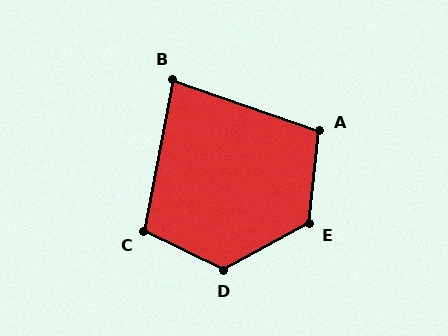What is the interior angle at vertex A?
Approximately 104 degrees (obtuse).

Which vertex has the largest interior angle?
D, at approximately 126 degrees.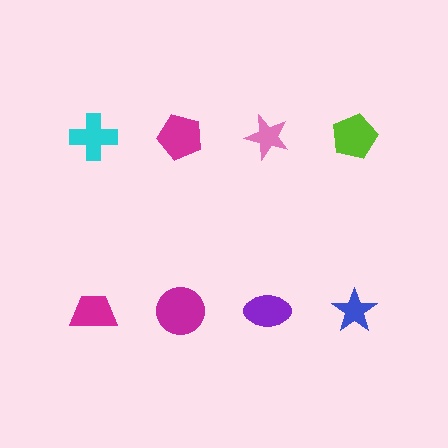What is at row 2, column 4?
A blue star.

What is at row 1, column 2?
A magenta pentagon.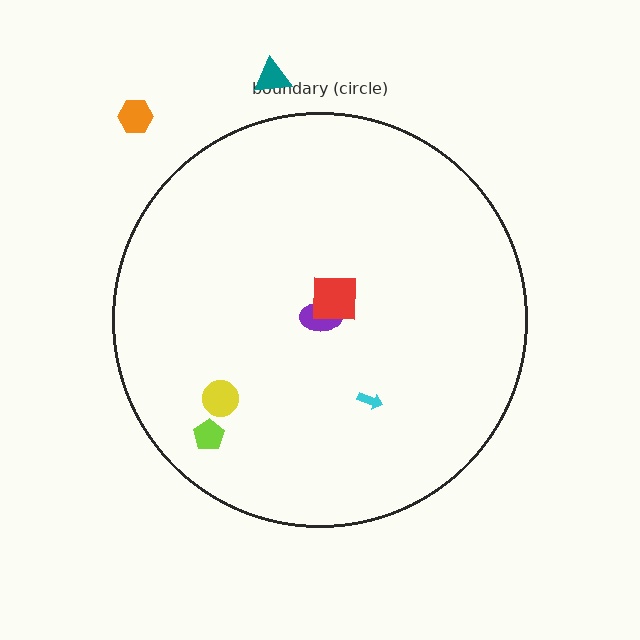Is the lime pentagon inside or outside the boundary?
Inside.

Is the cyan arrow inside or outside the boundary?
Inside.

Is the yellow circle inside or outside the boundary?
Inside.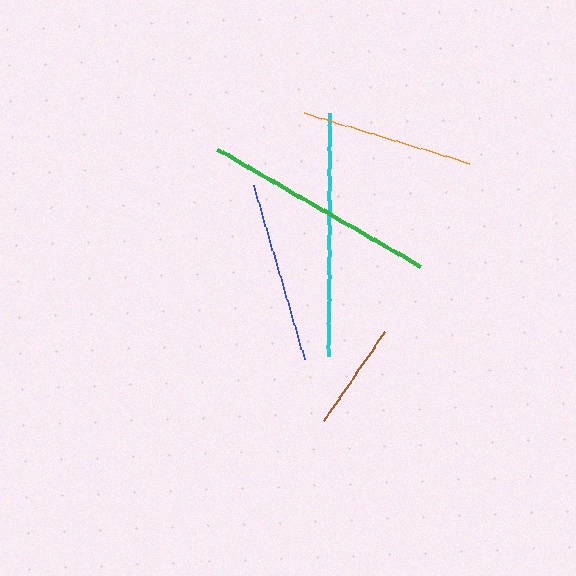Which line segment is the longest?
The cyan line is the longest at approximately 244 pixels.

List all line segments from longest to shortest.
From longest to shortest: cyan, green, blue, orange, brown.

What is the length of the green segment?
The green segment is approximately 235 pixels long.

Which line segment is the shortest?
The brown line is the shortest at approximately 108 pixels.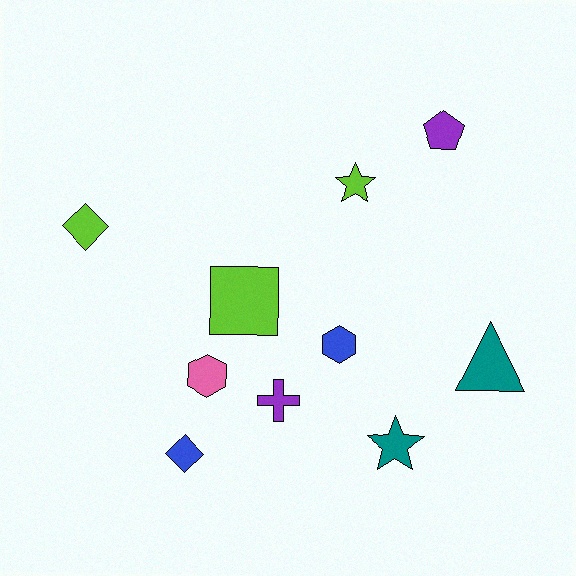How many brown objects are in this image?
There are no brown objects.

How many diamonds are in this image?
There are 2 diamonds.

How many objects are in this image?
There are 10 objects.